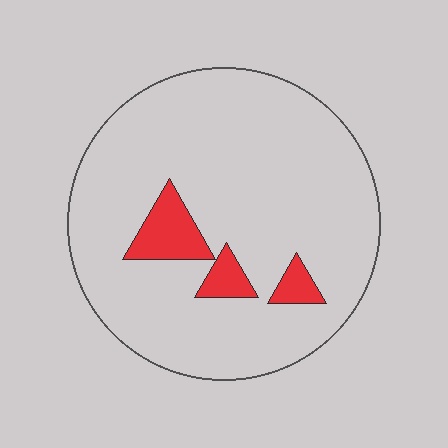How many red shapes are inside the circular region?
3.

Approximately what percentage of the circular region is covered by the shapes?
Approximately 10%.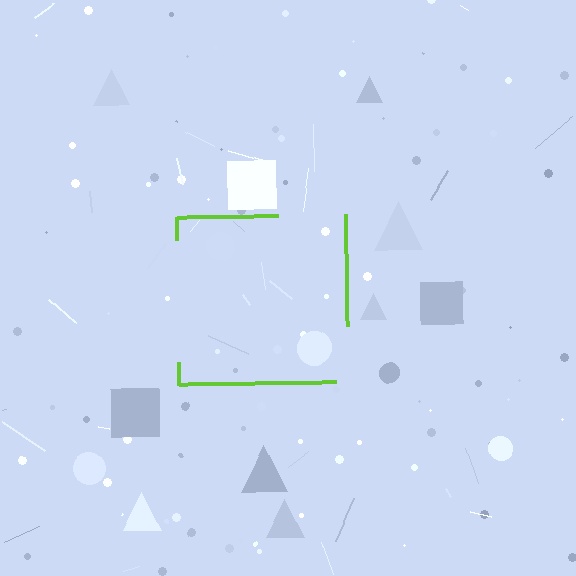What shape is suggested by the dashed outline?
The dashed outline suggests a square.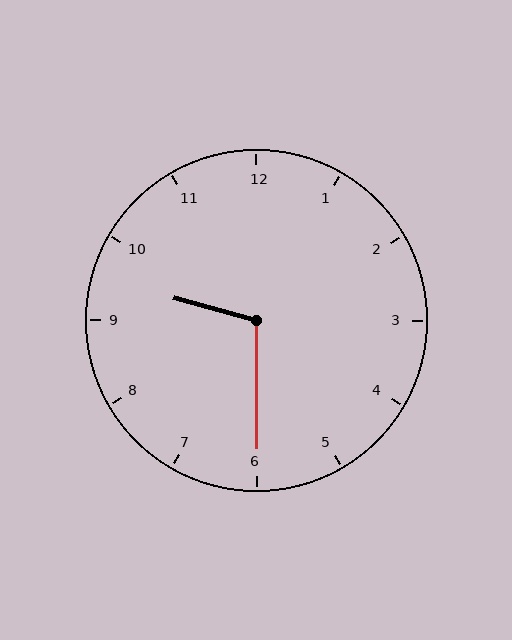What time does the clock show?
9:30.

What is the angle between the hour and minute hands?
Approximately 105 degrees.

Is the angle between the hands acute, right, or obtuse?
It is obtuse.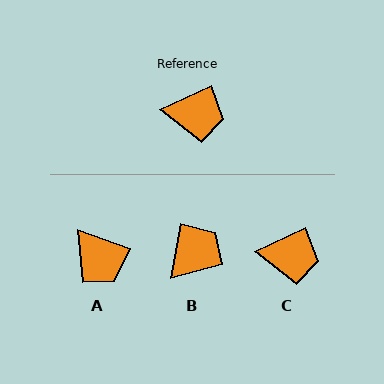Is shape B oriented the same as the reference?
No, it is off by about 54 degrees.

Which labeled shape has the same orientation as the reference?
C.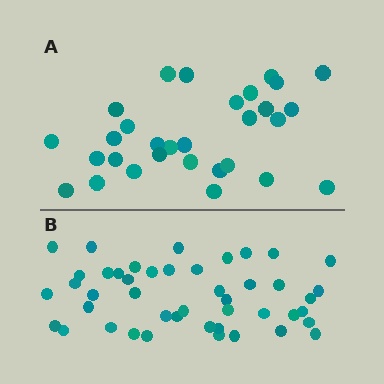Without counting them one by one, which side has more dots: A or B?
Region B (the bottom region) has more dots.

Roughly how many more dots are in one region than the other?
Region B has approximately 15 more dots than region A.